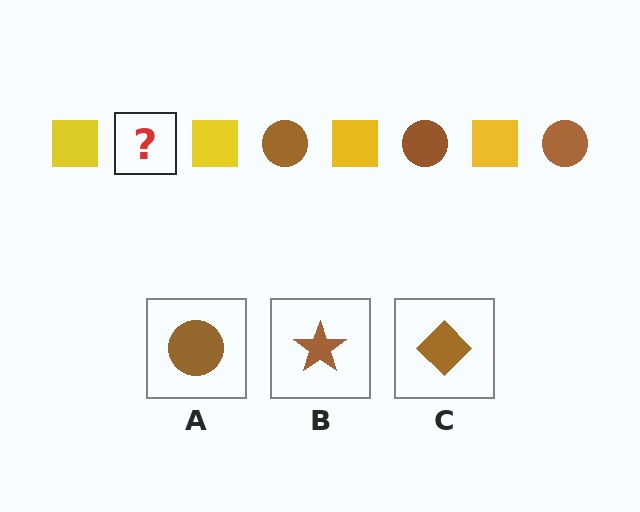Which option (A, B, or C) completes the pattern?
A.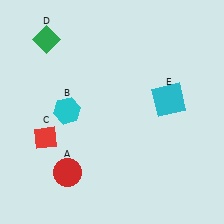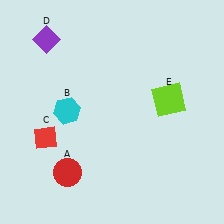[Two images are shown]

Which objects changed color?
D changed from green to purple. E changed from cyan to lime.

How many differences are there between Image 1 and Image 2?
There are 2 differences between the two images.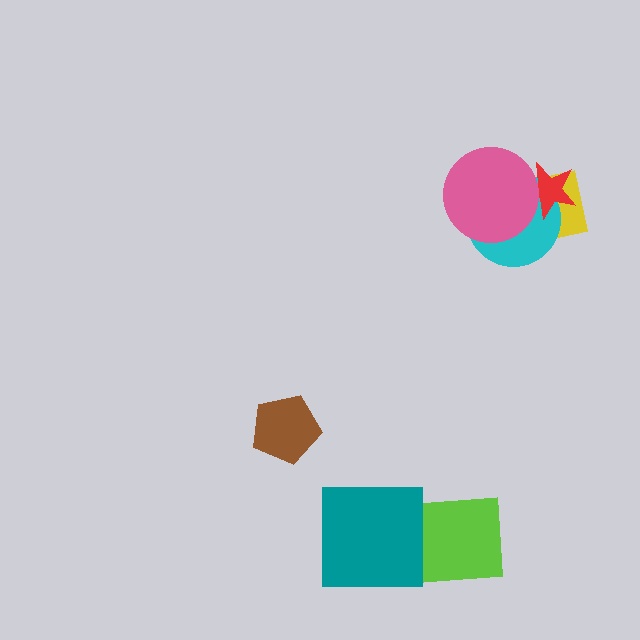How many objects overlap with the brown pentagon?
0 objects overlap with the brown pentagon.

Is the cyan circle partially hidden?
Yes, it is partially covered by another shape.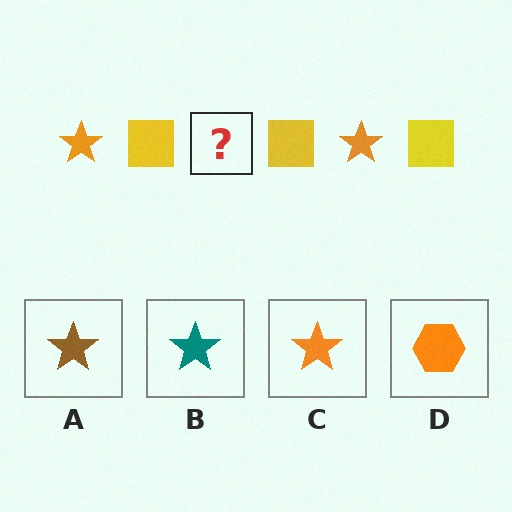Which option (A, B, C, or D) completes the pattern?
C.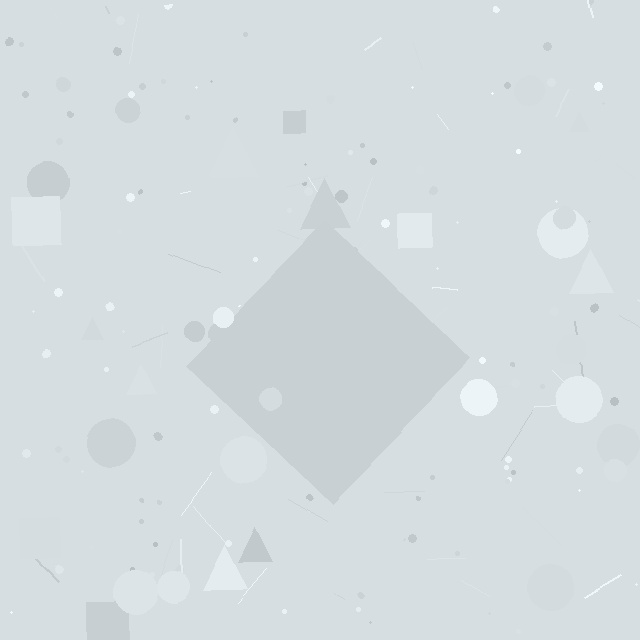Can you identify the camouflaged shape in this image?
The camouflaged shape is a diamond.